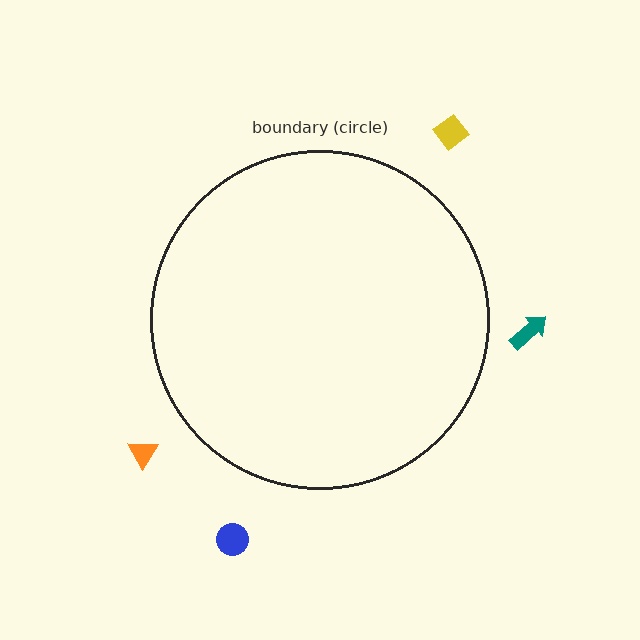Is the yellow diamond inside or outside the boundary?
Outside.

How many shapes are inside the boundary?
0 inside, 4 outside.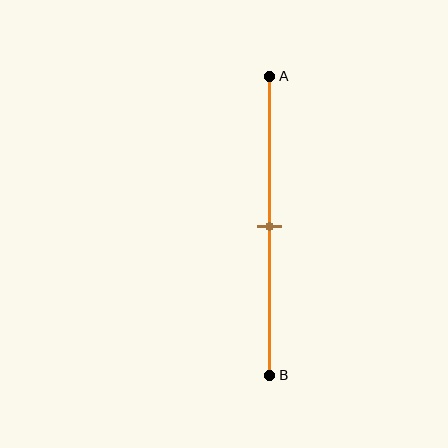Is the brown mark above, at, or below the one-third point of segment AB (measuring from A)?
The brown mark is below the one-third point of segment AB.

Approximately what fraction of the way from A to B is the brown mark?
The brown mark is approximately 50% of the way from A to B.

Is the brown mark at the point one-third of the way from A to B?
No, the mark is at about 50% from A, not at the 33% one-third point.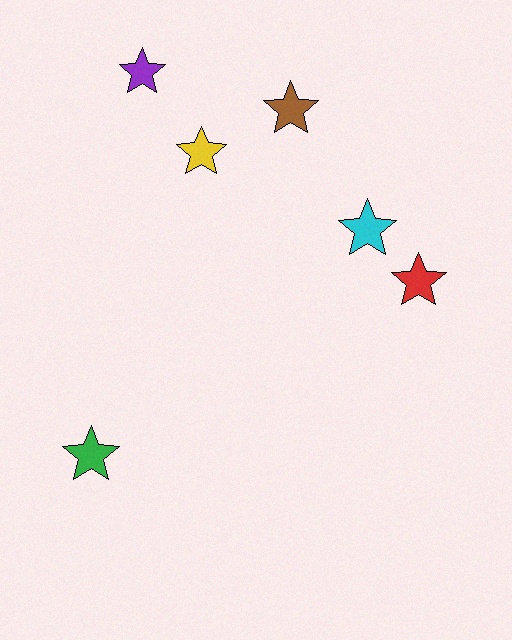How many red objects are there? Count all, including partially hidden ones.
There is 1 red object.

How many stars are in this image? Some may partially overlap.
There are 6 stars.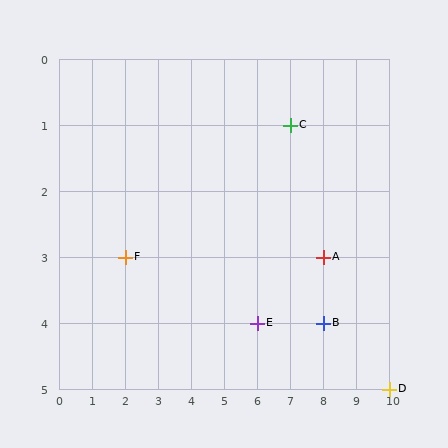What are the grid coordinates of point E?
Point E is at grid coordinates (6, 4).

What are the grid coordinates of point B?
Point B is at grid coordinates (8, 4).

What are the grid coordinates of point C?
Point C is at grid coordinates (7, 1).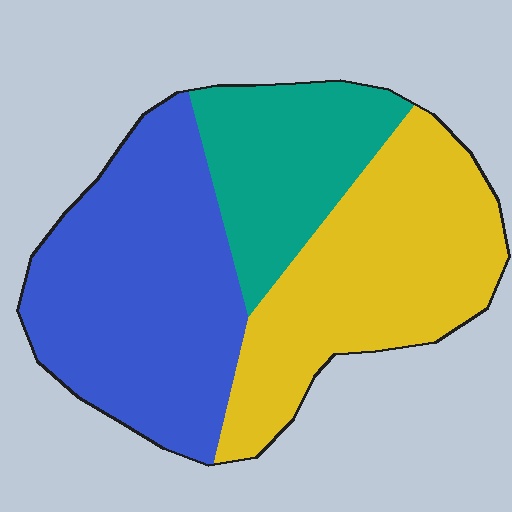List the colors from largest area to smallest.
From largest to smallest: blue, yellow, teal.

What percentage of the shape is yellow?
Yellow takes up about three eighths (3/8) of the shape.